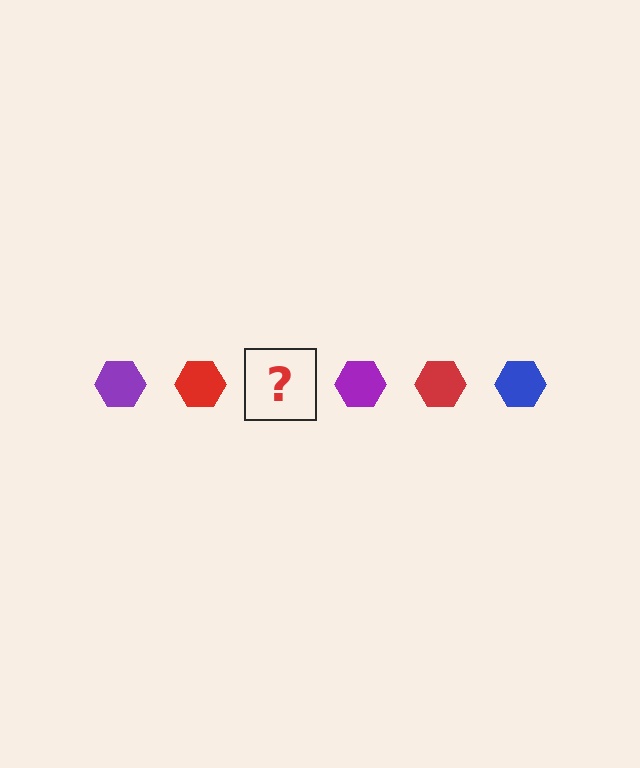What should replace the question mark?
The question mark should be replaced with a blue hexagon.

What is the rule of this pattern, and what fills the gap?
The rule is that the pattern cycles through purple, red, blue hexagons. The gap should be filled with a blue hexagon.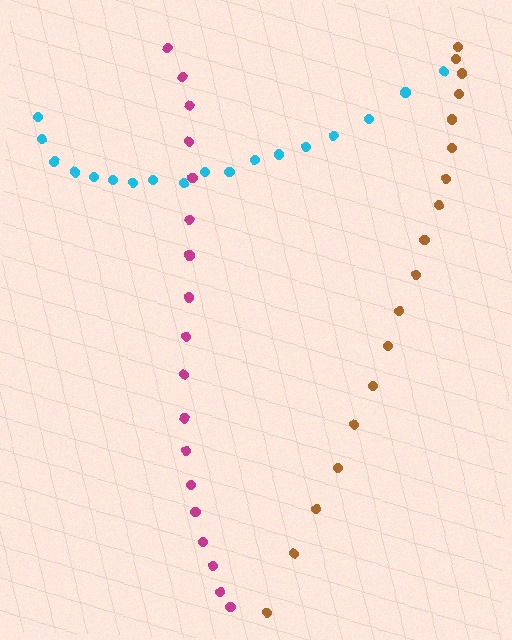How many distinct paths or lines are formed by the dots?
There are 3 distinct paths.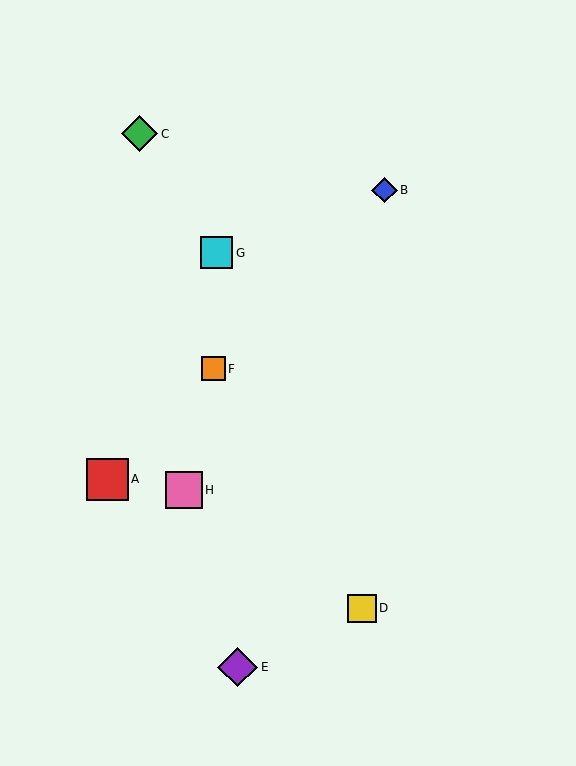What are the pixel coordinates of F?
Object F is at (213, 369).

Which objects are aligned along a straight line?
Objects A, B, F are aligned along a straight line.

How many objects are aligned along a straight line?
3 objects (A, B, F) are aligned along a straight line.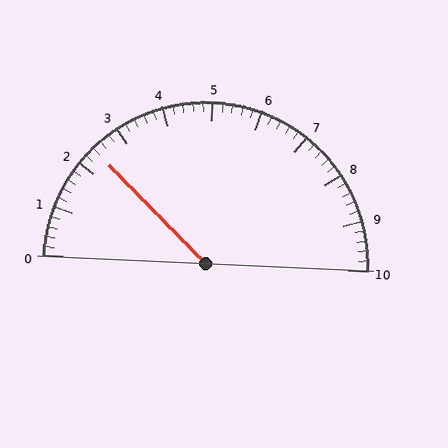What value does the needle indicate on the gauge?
The needle indicates approximately 2.4.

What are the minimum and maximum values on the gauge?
The gauge ranges from 0 to 10.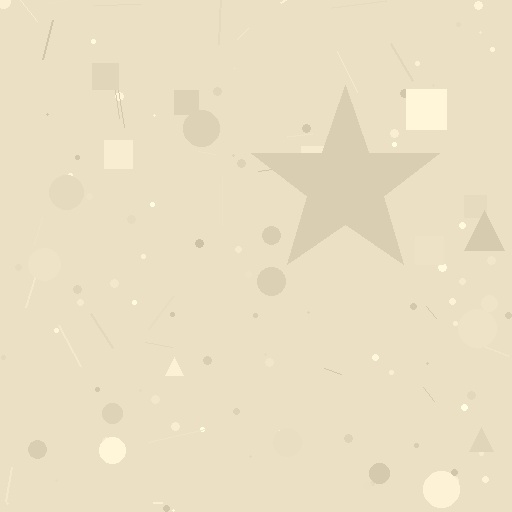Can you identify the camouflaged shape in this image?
The camouflaged shape is a star.